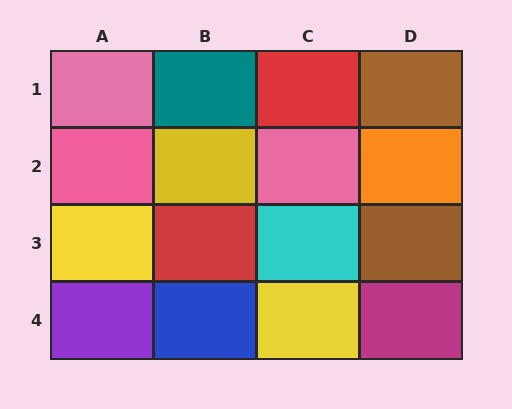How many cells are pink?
3 cells are pink.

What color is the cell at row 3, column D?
Brown.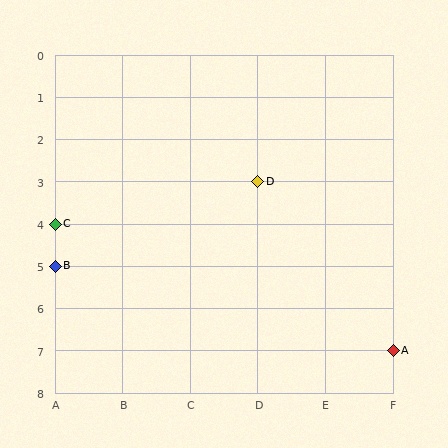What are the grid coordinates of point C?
Point C is at grid coordinates (A, 4).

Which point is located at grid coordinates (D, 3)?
Point D is at (D, 3).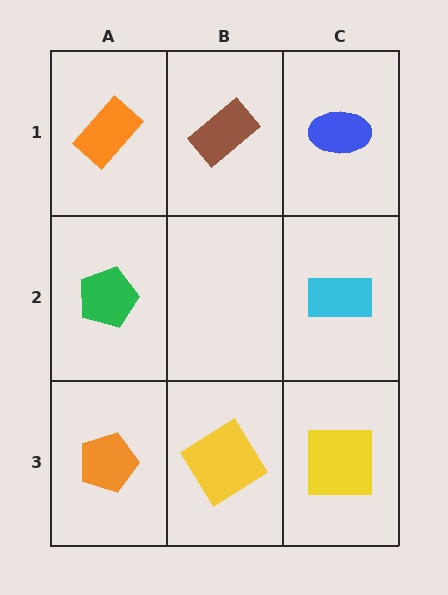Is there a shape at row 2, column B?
No, that cell is empty.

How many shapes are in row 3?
3 shapes.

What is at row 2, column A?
A green pentagon.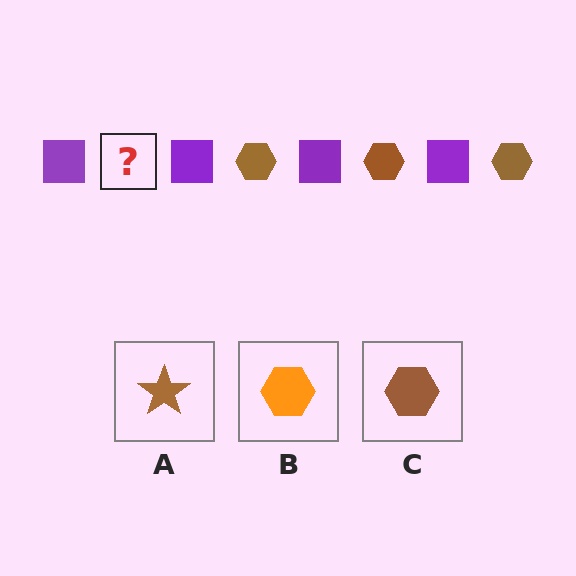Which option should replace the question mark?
Option C.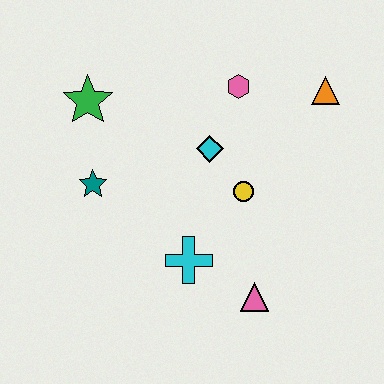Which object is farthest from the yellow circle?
The green star is farthest from the yellow circle.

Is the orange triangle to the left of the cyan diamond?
No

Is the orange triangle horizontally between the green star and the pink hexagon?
No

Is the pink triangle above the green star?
No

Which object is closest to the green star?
The teal star is closest to the green star.